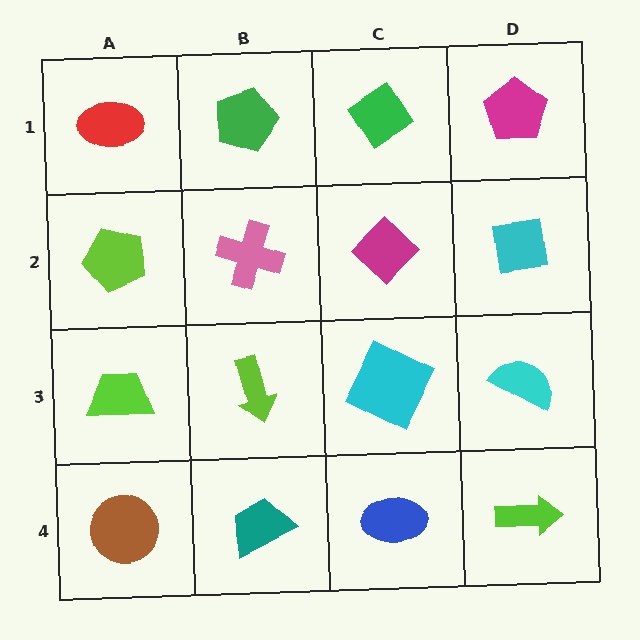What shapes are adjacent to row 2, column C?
A green diamond (row 1, column C), a cyan square (row 3, column C), a pink cross (row 2, column B), a cyan square (row 2, column D).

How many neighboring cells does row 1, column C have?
3.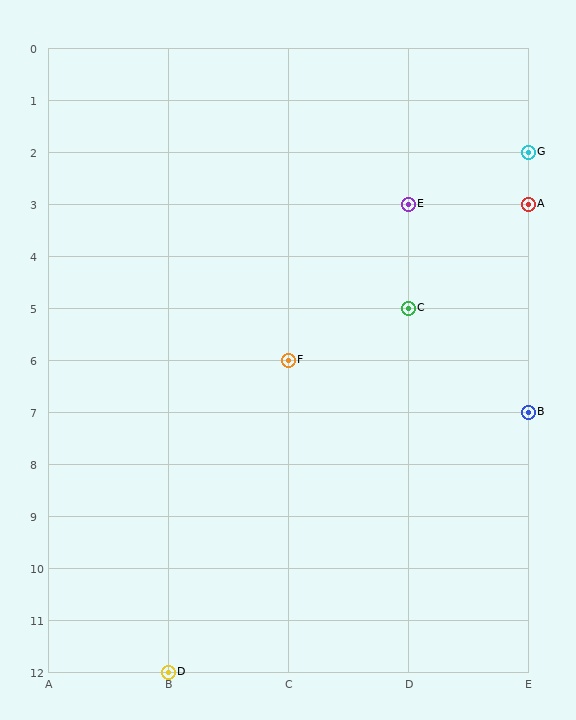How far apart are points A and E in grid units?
Points A and E are 1 column apart.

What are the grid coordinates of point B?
Point B is at grid coordinates (E, 7).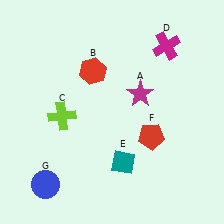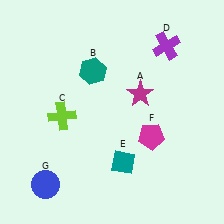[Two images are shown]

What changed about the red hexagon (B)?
In Image 1, B is red. In Image 2, it changed to teal.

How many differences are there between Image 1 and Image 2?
There are 3 differences between the two images.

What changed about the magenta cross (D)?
In Image 1, D is magenta. In Image 2, it changed to purple.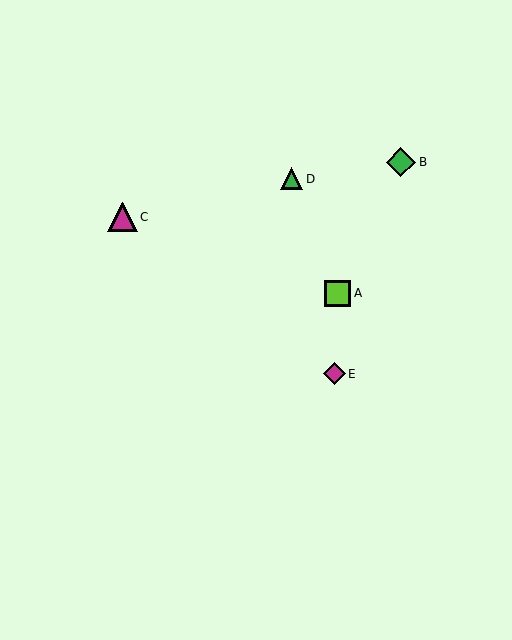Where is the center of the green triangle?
The center of the green triangle is at (292, 179).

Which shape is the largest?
The green diamond (labeled B) is the largest.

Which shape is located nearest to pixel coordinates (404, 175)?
The green diamond (labeled B) at (401, 162) is nearest to that location.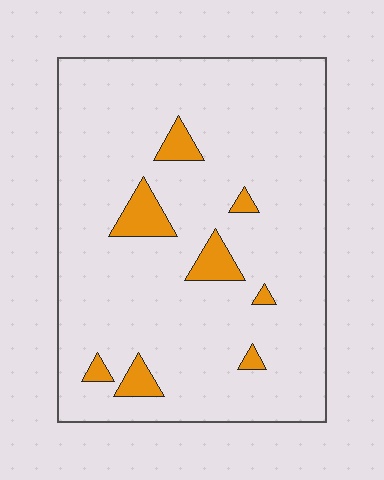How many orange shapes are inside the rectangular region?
8.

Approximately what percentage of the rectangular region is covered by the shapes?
Approximately 10%.